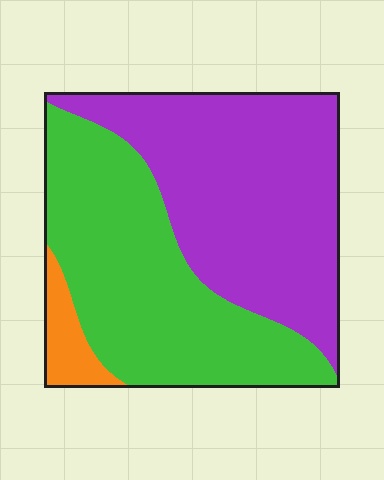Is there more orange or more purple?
Purple.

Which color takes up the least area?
Orange, at roughly 5%.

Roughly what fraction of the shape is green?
Green covers around 45% of the shape.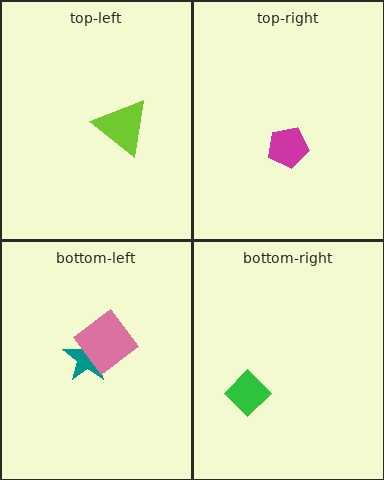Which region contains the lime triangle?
The top-left region.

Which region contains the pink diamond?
The bottom-left region.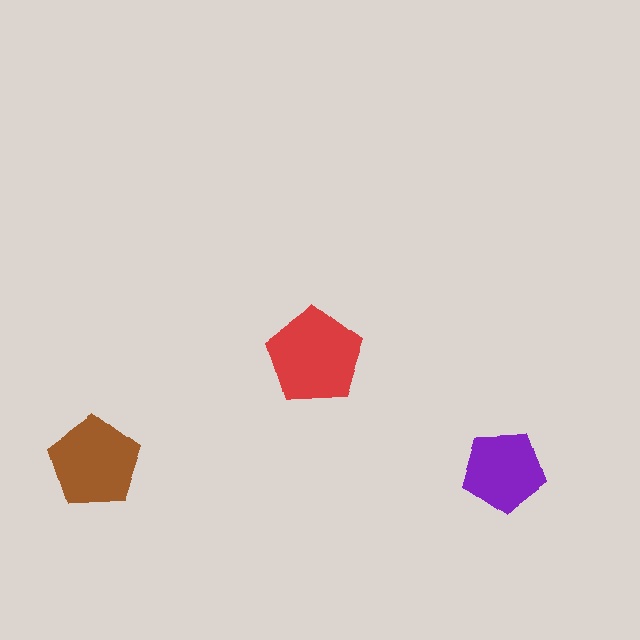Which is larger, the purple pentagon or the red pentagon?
The red one.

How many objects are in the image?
There are 3 objects in the image.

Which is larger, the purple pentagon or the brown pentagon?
The brown one.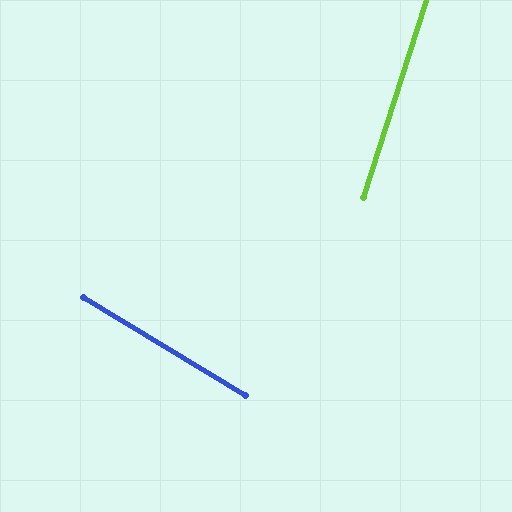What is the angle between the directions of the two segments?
Approximately 77 degrees.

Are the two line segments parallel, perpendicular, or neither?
Neither parallel nor perpendicular — they differ by about 77°.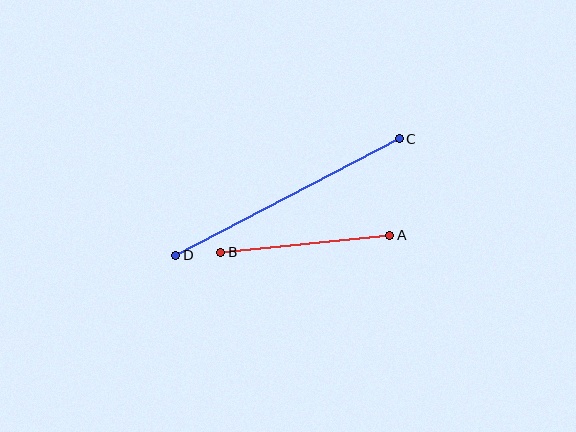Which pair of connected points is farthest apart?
Points C and D are farthest apart.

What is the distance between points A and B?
The distance is approximately 170 pixels.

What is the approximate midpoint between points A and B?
The midpoint is at approximately (305, 244) pixels.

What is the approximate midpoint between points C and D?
The midpoint is at approximately (287, 197) pixels.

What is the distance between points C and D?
The distance is approximately 252 pixels.